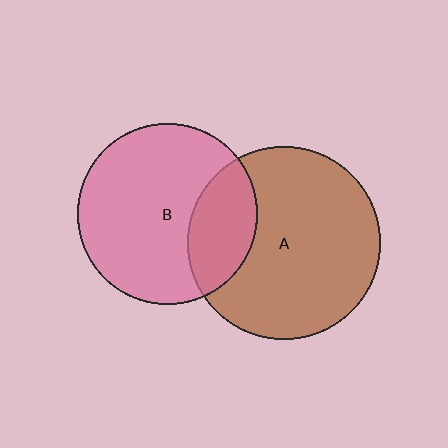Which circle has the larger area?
Circle A (brown).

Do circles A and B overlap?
Yes.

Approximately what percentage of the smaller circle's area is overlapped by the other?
Approximately 25%.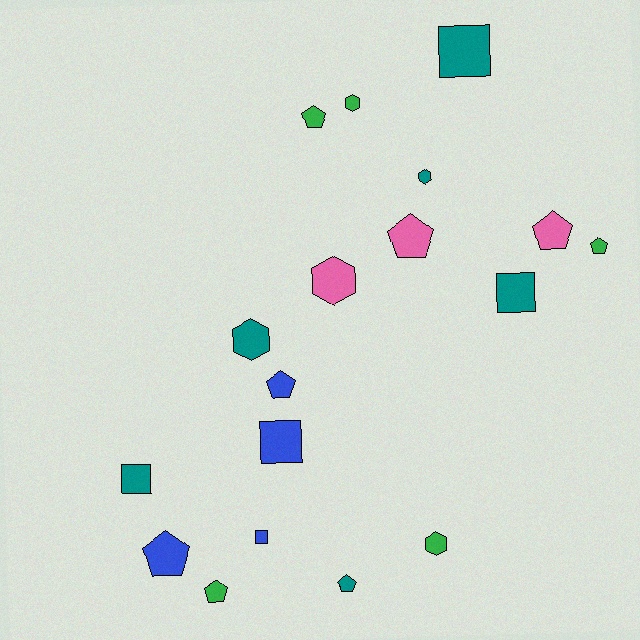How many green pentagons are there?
There are 3 green pentagons.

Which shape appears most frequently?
Pentagon, with 8 objects.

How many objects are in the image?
There are 18 objects.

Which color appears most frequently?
Teal, with 6 objects.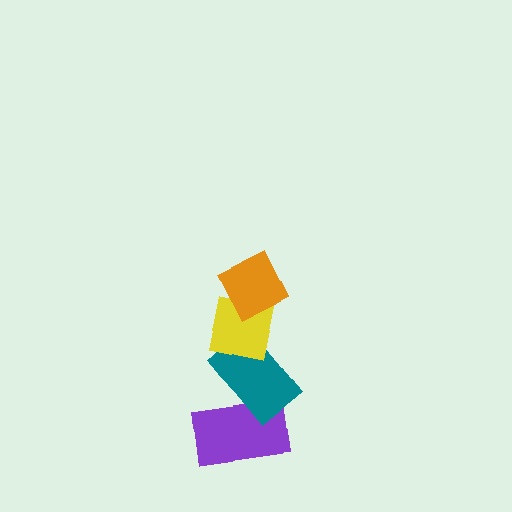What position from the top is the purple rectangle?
The purple rectangle is 4th from the top.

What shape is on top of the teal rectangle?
The yellow square is on top of the teal rectangle.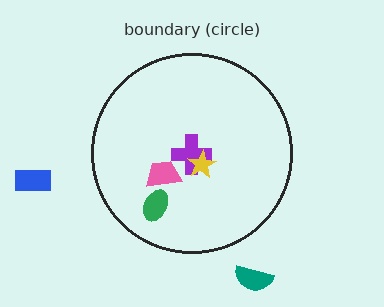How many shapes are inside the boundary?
4 inside, 2 outside.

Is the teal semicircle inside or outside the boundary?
Outside.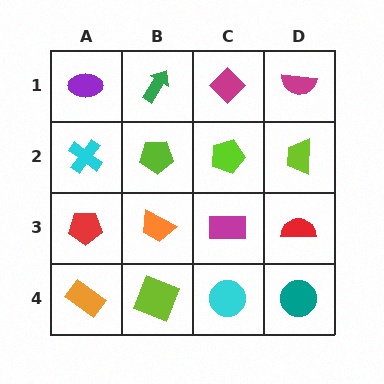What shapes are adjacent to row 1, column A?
A cyan cross (row 2, column A), a green arrow (row 1, column B).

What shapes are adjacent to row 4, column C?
A magenta rectangle (row 3, column C), a lime square (row 4, column B), a teal circle (row 4, column D).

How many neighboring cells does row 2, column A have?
3.